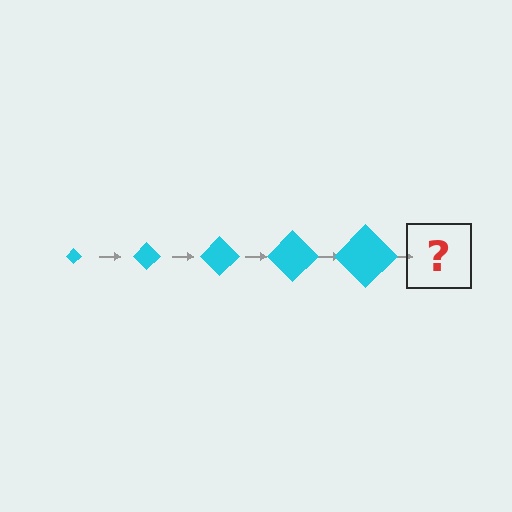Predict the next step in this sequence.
The next step is a cyan diamond, larger than the previous one.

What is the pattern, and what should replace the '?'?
The pattern is that the diamond gets progressively larger each step. The '?' should be a cyan diamond, larger than the previous one.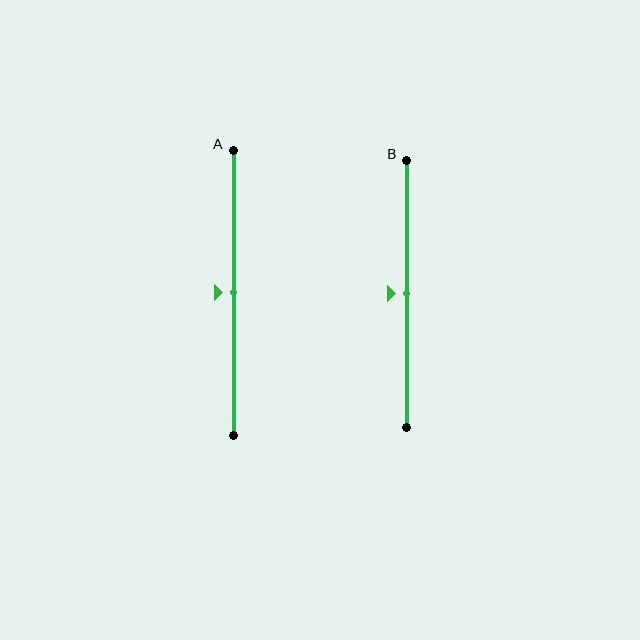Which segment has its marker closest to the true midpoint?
Segment A has its marker closest to the true midpoint.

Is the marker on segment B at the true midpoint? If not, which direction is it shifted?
Yes, the marker on segment B is at the true midpoint.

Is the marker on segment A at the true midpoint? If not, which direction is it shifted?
Yes, the marker on segment A is at the true midpoint.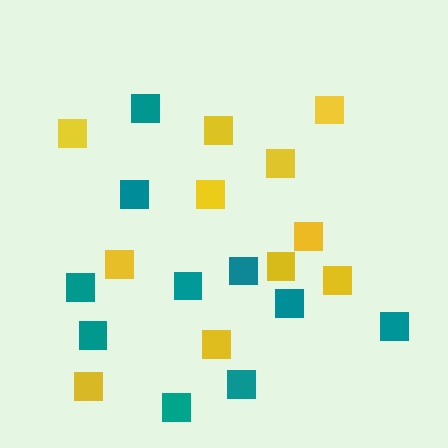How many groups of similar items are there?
There are 2 groups: one group of yellow squares (11) and one group of teal squares (10).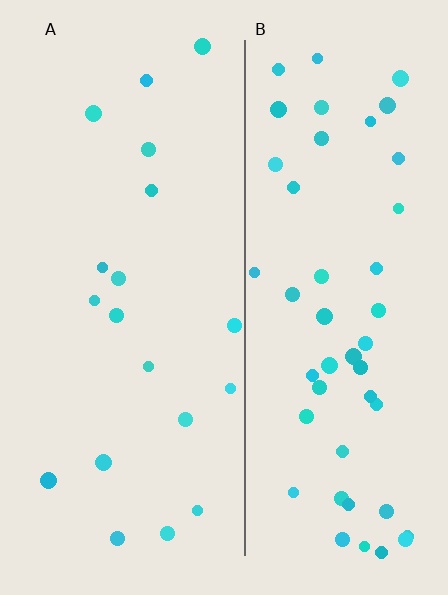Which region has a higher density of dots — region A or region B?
B (the right).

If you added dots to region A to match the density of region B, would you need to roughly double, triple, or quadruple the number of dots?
Approximately triple.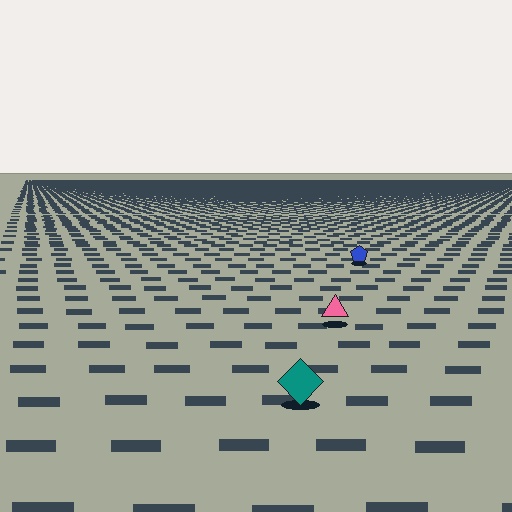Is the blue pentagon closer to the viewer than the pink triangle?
No. The pink triangle is closer — you can tell from the texture gradient: the ground texture is coarser near it.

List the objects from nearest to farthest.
From nearest to farthest: the teal diamond, the pink triangle, the blue pentagon.